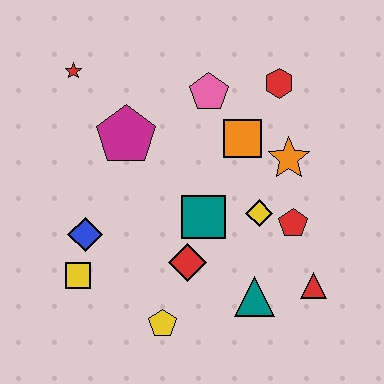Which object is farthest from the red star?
The red triangle is farthest from the red star.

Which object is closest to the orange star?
The orange square is closest to the orange star.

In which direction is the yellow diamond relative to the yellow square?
The yellow diamond is to the right of the yellow square.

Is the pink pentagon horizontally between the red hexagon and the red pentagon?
No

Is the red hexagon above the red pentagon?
Yes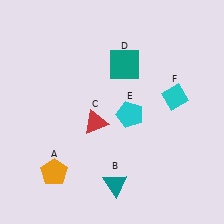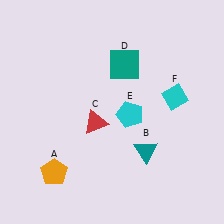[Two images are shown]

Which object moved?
The teal triangle (B) moved up.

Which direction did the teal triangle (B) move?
The teal triangle (B) moved up.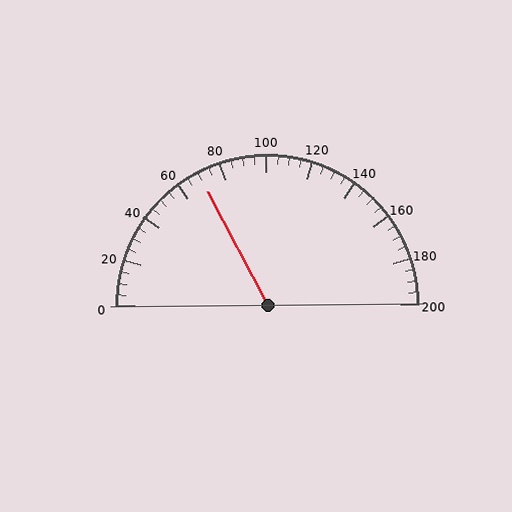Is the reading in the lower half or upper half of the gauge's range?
The reading is in the lower half of the range (0 to 200).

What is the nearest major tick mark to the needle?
The nearest major tick mark is 80.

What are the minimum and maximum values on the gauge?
The gauge ranges from 0 to 200.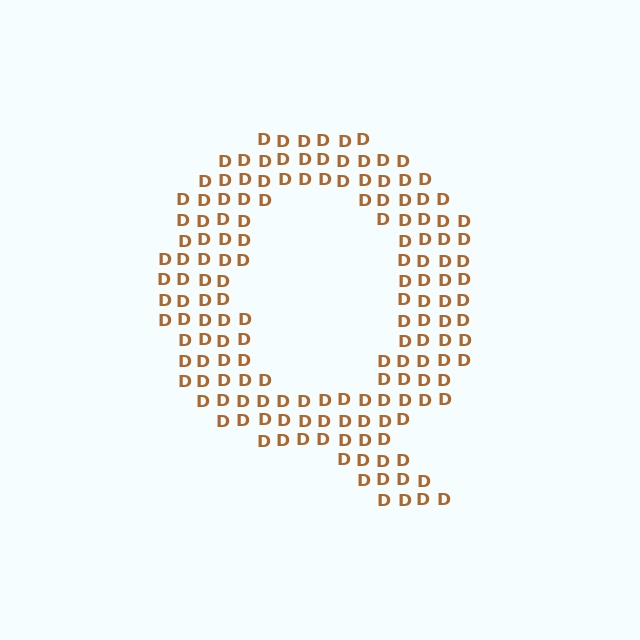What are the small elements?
The small elements are letter D's.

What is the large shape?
The large shape is the letter Q.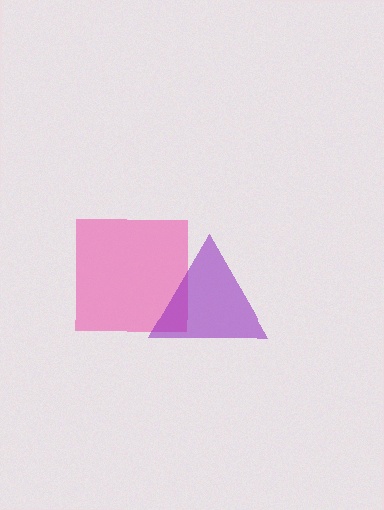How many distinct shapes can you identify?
There are 2 distinct shapes: a pink square, a purple triangle.